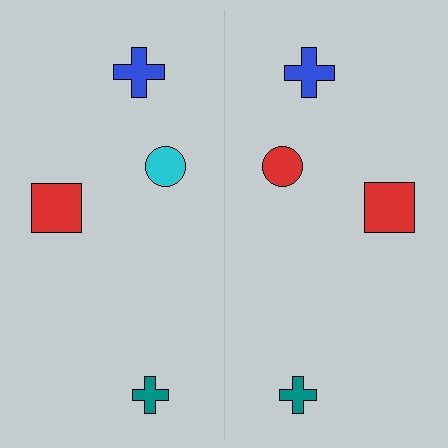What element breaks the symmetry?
The red circle on the right side breaks the symmetry — its mirror counterpart is cyan.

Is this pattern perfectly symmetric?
No, the pattern is not perfectly symmetric. The red circle on the right side breaks the symmetry — its mirror counterpart is cyan.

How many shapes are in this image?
There are 8 shapes in this image.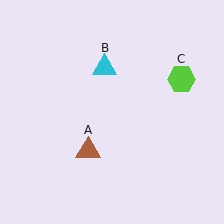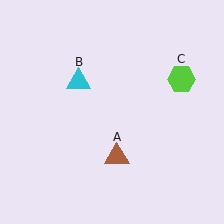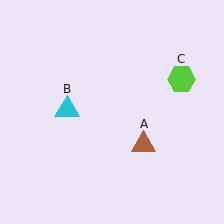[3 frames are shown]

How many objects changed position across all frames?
2 objects changed position: brown triangle (object A), cyan triangle (object B).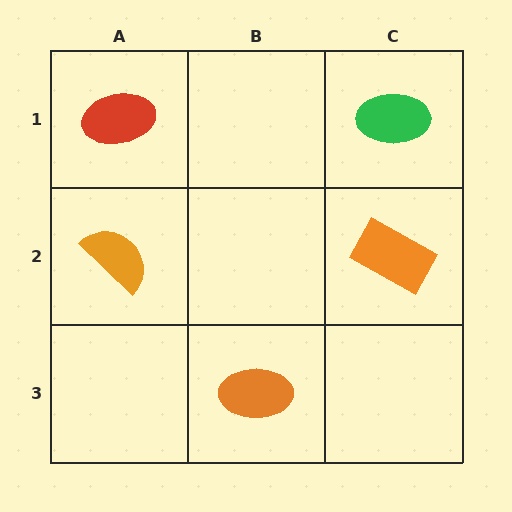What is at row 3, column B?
An orange ellipse.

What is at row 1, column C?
A green ellipse.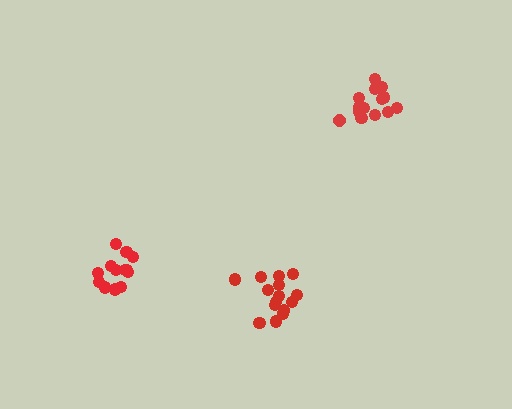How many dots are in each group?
Group 1: 15 dots, Group 2: 13 dots, Group 3: 14 dots (42 total).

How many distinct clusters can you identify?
There are 3 distinct clusters.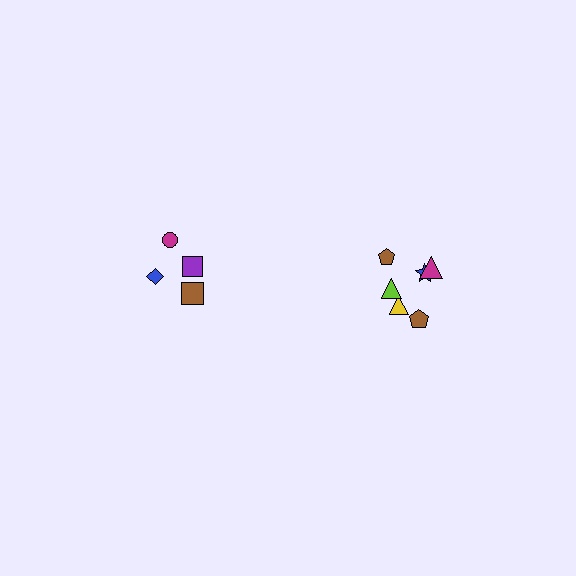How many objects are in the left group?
There are 4 objects.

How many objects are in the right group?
There are 6 objects.